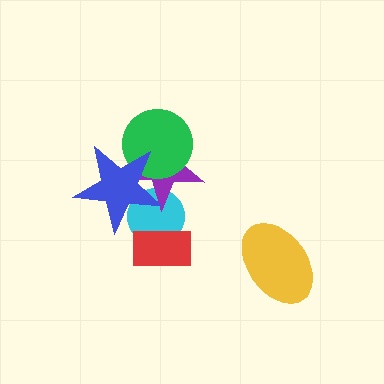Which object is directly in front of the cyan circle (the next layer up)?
The purple star is directly in front of the cyan circle.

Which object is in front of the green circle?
The blue star is in front of the green circle.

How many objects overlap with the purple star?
3 objects overlap with the purple star.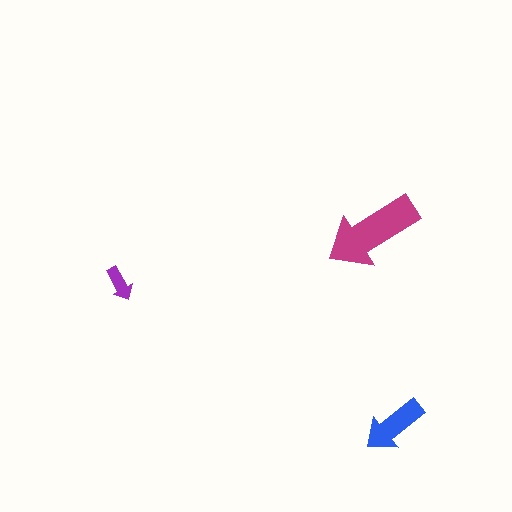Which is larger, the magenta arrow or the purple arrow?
The magenta one.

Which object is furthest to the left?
The purple arrow is leftmost.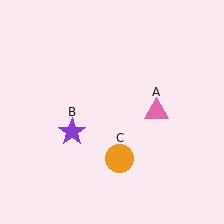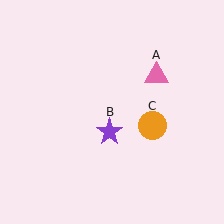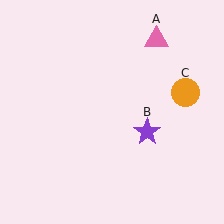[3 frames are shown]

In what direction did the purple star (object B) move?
The purple star (object B) moved right.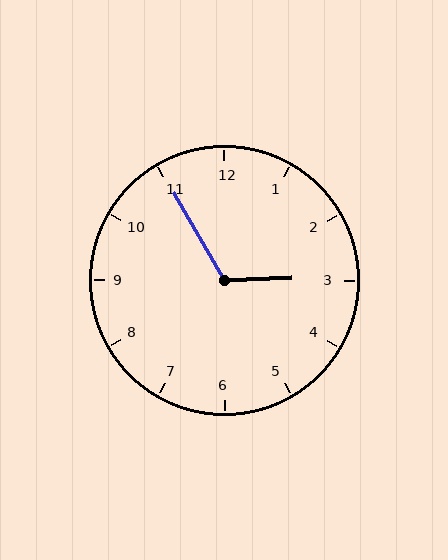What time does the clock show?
2:55.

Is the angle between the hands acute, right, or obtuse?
It is obtuse.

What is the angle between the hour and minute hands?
Approximately 118 degrees.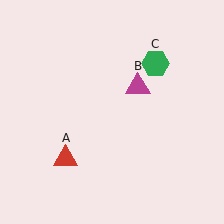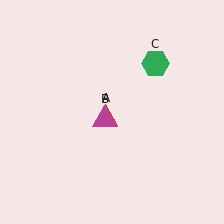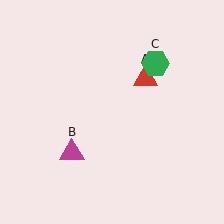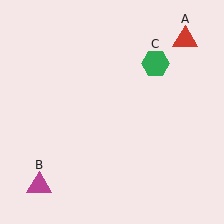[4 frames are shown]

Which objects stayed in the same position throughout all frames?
Green hexagon (object C) remained stationary.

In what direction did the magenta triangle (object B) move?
The magenta triangle (object B) moved down and to the left.